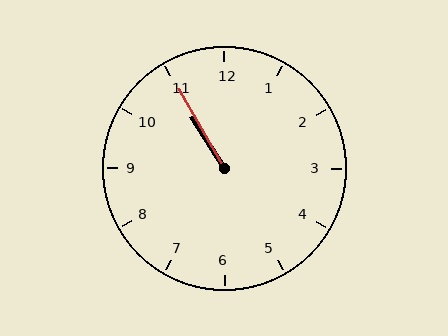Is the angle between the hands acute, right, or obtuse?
It is acute.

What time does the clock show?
10:55.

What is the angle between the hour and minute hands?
Approximately 2 degrees.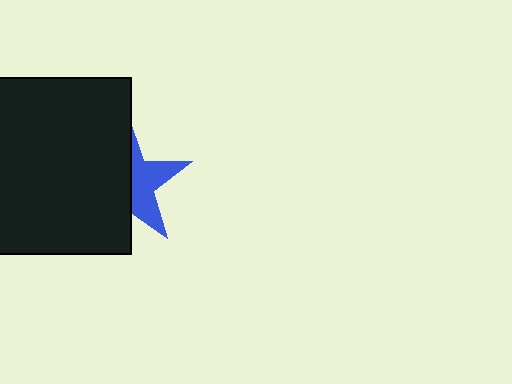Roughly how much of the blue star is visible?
A small part of it is visible (roughly 43%).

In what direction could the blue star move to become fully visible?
The blue star could move right. That would shift it out from behind the black square entirely.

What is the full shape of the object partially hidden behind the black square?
The partially hidden object is a blue star.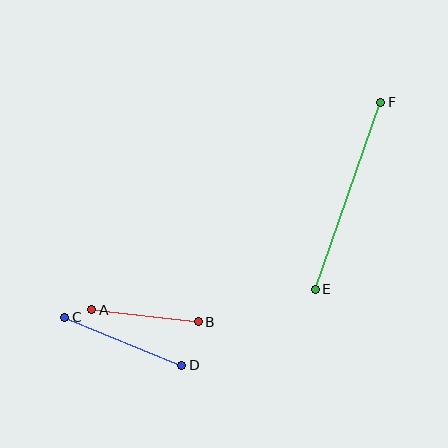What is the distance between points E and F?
The distance is approximately 198 pixels.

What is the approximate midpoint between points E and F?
The midpoint is at approximately (348, 196) pixels.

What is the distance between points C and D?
The distance is approximately 126 pixels.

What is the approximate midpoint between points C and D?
The midpoint is at approximately (123, 341) pixels.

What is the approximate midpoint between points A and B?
The midpoint is at approximately (145, 316) pixels.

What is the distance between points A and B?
The distance is approximately 107 pixels.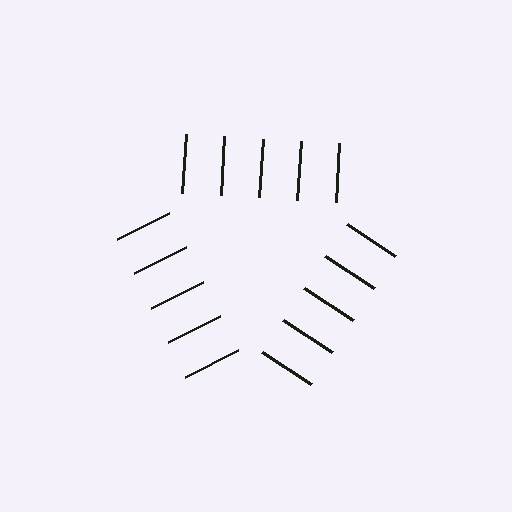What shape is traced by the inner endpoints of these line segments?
An illusory triangle — the line segments terminate on its edges but no continuous stroke is drawn.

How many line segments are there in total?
15 — 5 along each of the 3 edges.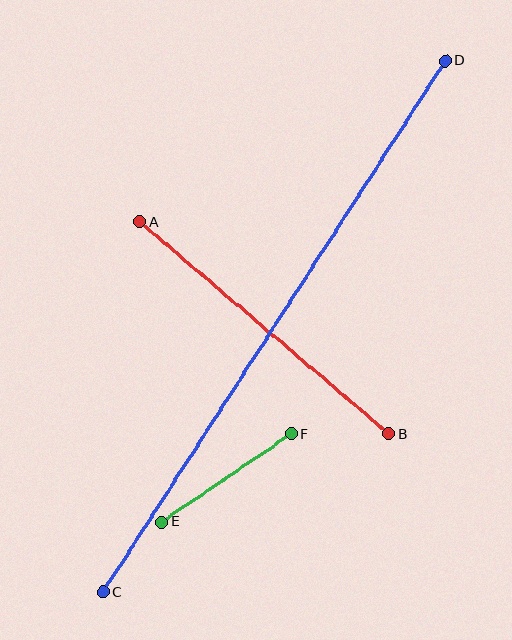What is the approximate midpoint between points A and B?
The midpoint is at approximately (265, 328) pixels.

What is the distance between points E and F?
The distance is approximately 157 pixels.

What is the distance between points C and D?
The distance is approximately 632 pixels.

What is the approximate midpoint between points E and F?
The midpoint is at approximately (226, 478) pixels.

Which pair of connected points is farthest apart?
Points C and D are farthest apart.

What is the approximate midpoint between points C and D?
The midpoint is at approximately (274, 327) pixels.